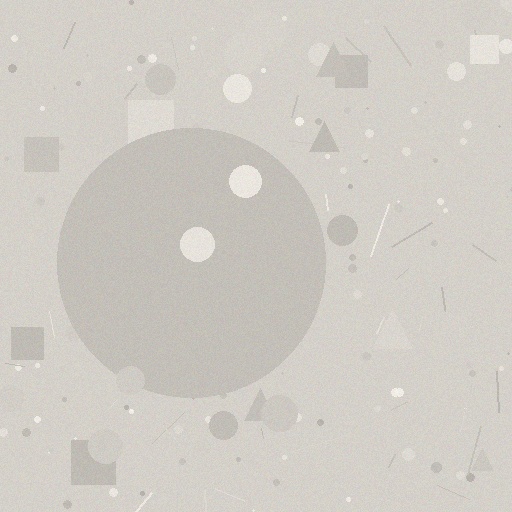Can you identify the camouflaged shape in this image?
The camouflaged shape is a circle.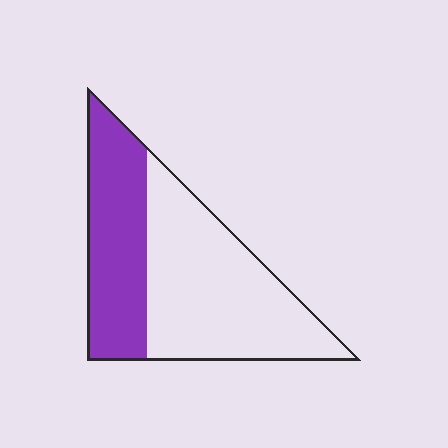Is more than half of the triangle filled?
No.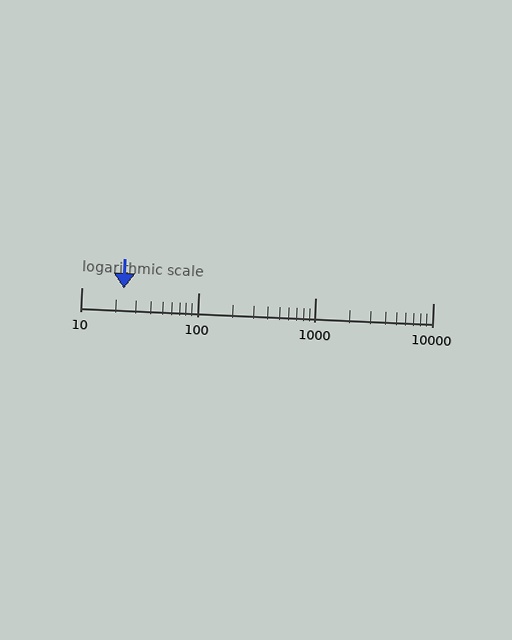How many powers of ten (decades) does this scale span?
The scale spans 3 decades, from 10 to 10000.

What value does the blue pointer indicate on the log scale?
The pointer indicates approximately 23.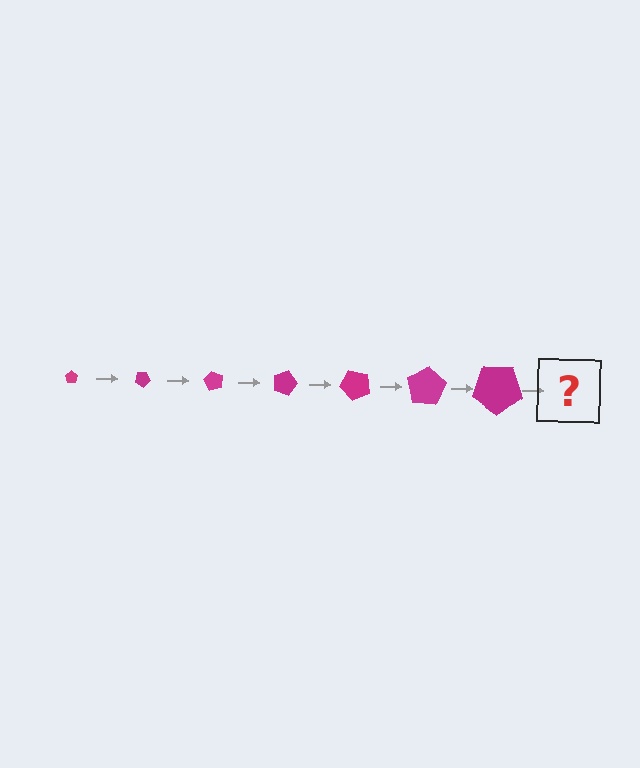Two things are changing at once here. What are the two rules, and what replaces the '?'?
The two rules are that the pentagon grows larger each step and it rotates 30 degrees each step. The '?' should be a pentagon, larger than the previous one and rotated 210 degrees from the start.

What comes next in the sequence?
The next element should be a pentagon, larger than the previous one and rotated 210 degrees from the start.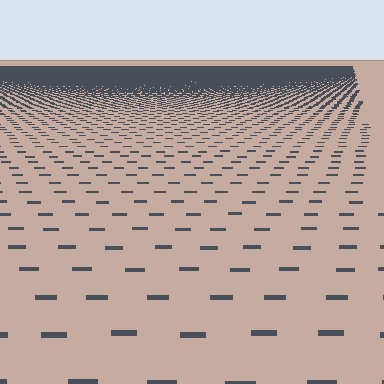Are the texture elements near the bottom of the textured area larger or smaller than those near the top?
Larger. Near the bottom, elements are closer to the viewer and appear at a bigger on-screen size.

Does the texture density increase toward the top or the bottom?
Density increases toward the top.